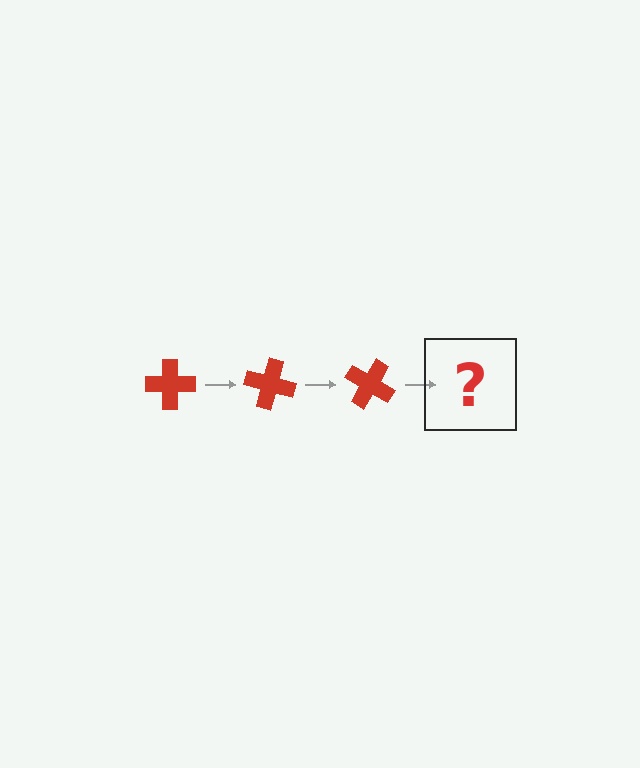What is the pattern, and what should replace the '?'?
The pattern is that the cross rotates 15 degrees each step. The '?' should be a red cross rotated 45 degrees.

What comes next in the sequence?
The next element should be a red cross rotated 45 degrees.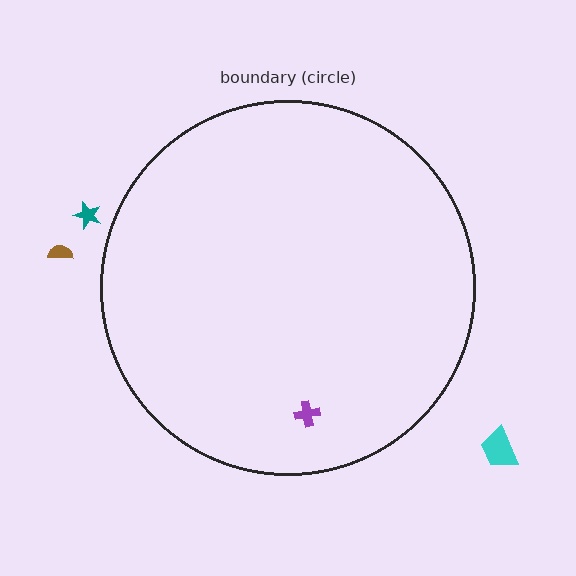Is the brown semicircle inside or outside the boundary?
Outside.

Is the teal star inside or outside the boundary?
Outside.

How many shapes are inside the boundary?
1 inside, 3 outside.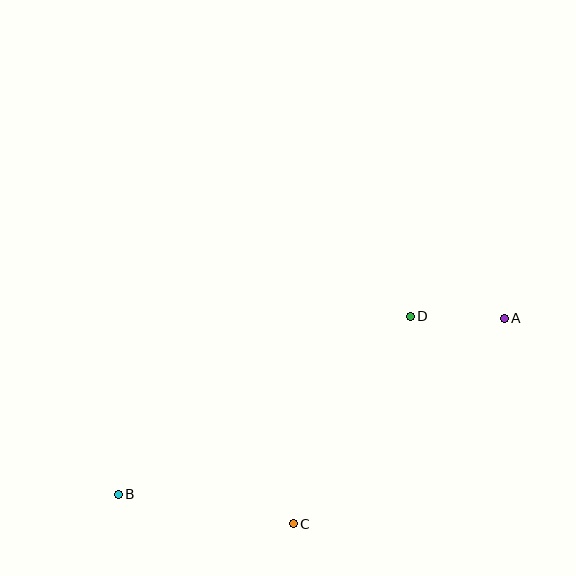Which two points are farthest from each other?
Points A and B are farthest from each other.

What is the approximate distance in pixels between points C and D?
The distance between C and D is approximately 238 pixels.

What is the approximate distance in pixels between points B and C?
The distance between B and C is approximately 177 pixels.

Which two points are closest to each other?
Points A and D are closest to each other.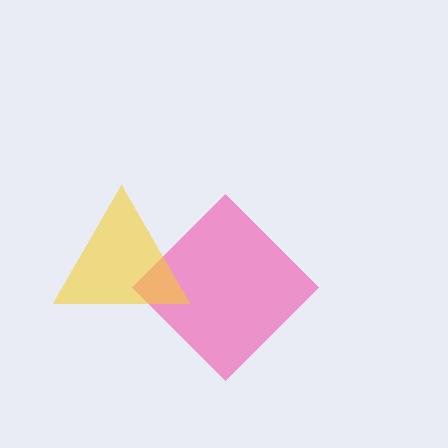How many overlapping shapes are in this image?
There are 2 overlapping shapes in the image.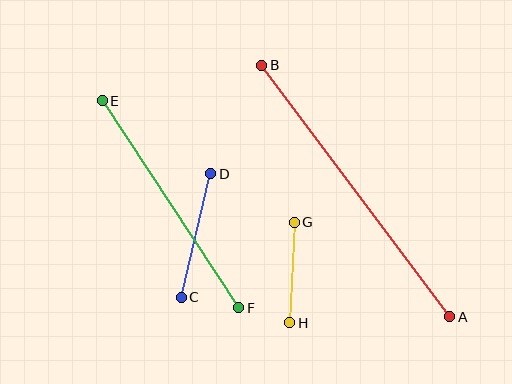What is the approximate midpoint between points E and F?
The midpoint is at approximately (171, 204) pixels.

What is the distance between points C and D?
The distance is approximately 127 pixels.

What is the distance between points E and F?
The distance is approximately 248 pixels.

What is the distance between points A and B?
The distance is approximately 314 pixels.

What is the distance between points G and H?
The distance is approximately 100 pixels.